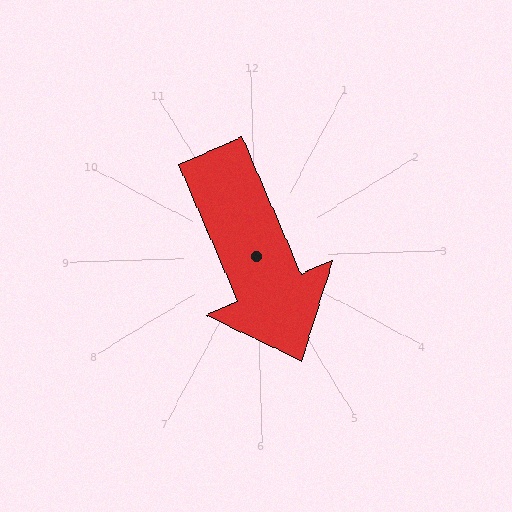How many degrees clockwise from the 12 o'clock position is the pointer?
Approximately 158 degrees.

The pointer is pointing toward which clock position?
Roughly 5 o'clock.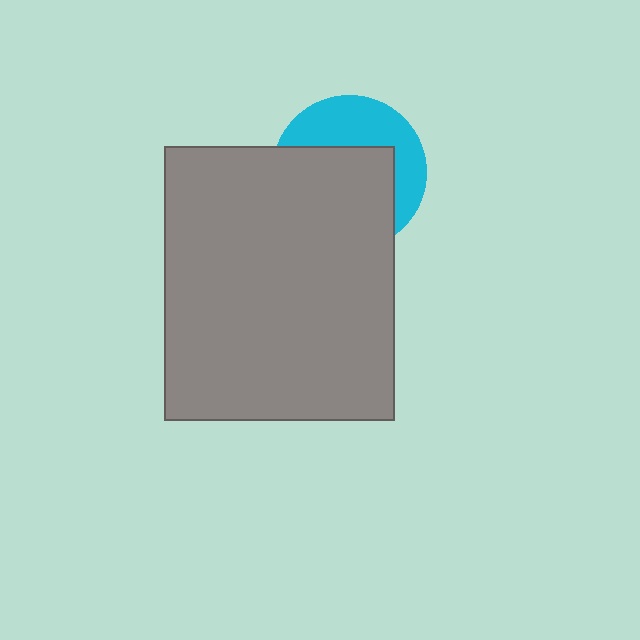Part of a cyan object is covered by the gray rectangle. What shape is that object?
It is a circle.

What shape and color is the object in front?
The object in front is a gray rectangle.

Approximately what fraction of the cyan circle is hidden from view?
Roughly 60% of the cyan circle is hidden behind the gray rectangle.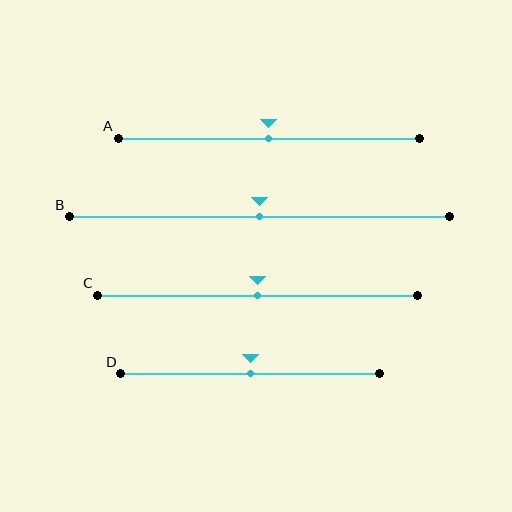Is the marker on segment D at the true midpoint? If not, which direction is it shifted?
Yes, the marker on segment D is at the true midpoint.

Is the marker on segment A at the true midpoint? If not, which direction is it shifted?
Yes, the marker on segment A is at the true midpoint.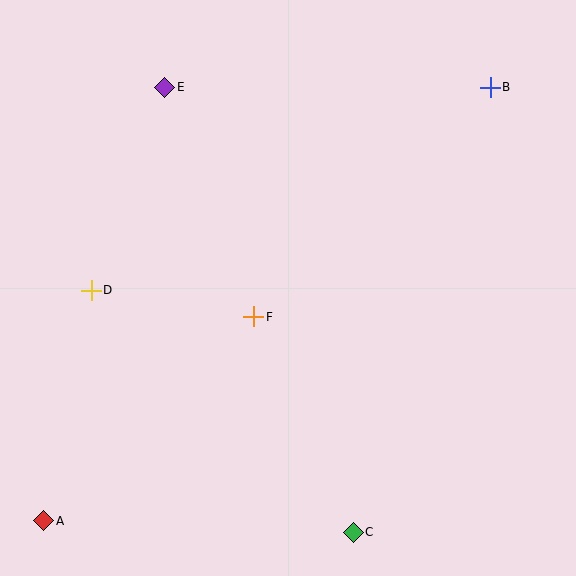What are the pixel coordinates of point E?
Point E is at (165, 87).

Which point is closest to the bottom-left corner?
Point A is closest to the bottom-left corner.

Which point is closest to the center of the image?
Point F at (254, 317) is closest to the center.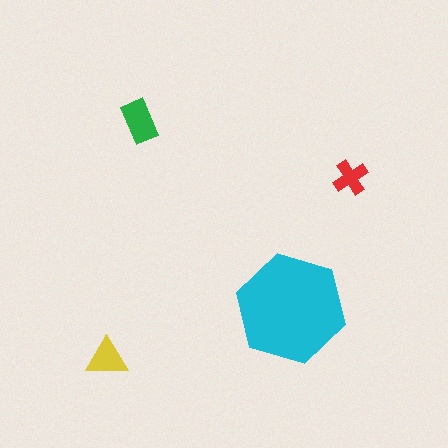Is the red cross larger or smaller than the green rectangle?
Smaller.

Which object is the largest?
The cyan hexagon.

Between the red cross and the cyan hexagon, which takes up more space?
The cyan hexagon.